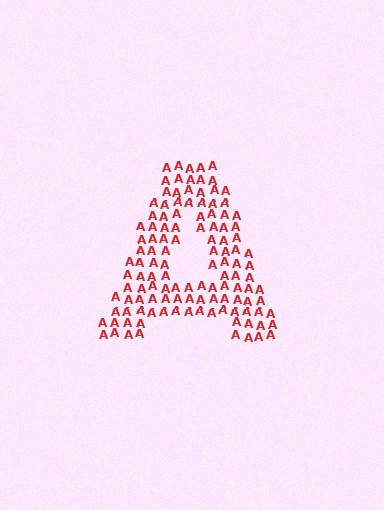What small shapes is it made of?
It is made of small letter A's.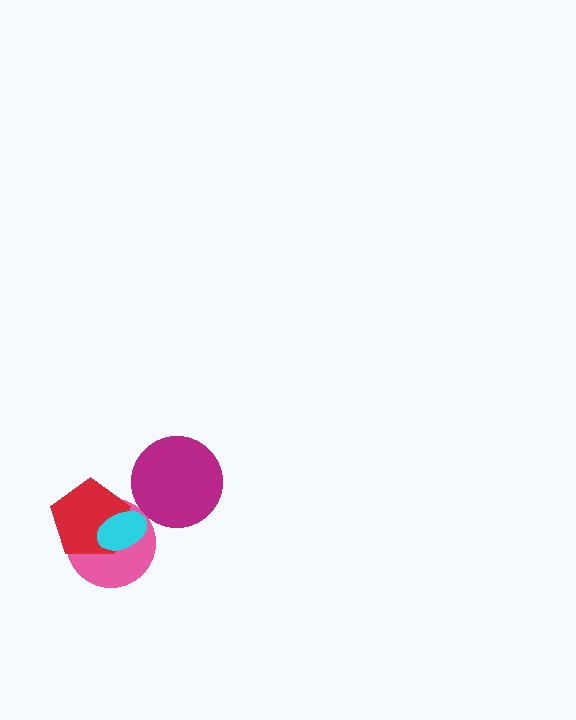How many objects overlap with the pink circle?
2 objects overlap with the pink circle.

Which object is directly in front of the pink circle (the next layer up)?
The red pentagon is directly in front of the pink circle.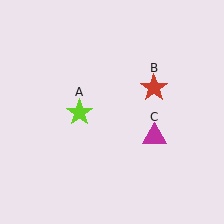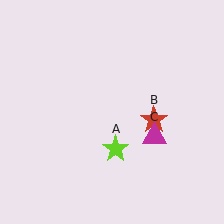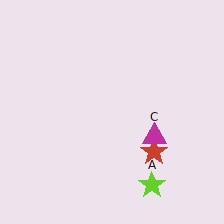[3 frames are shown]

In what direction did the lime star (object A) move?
The lime star (object A) moved down and to the right.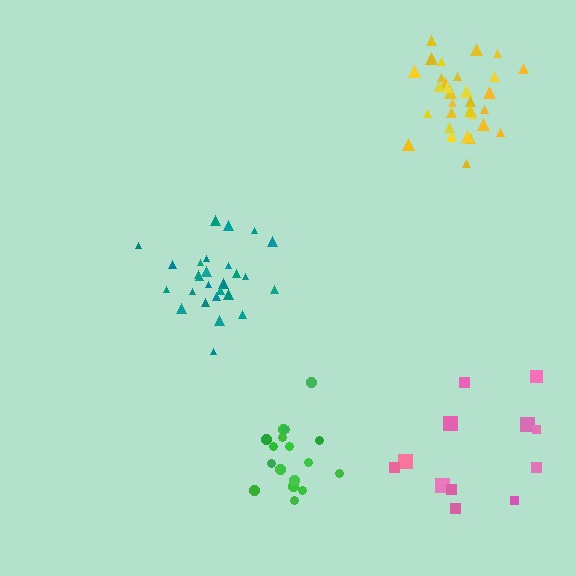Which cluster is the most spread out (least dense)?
Pink.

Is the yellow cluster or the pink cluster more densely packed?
Yellow.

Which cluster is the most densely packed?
Yellow.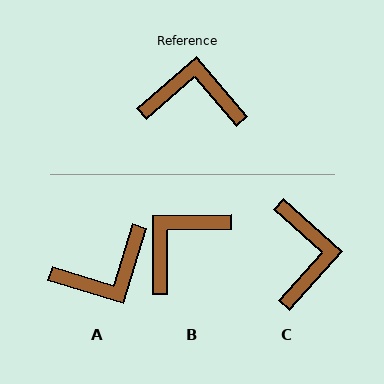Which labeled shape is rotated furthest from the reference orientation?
A, about 148 degrees away.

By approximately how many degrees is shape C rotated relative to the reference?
Approximately 82 degrees clockwise.